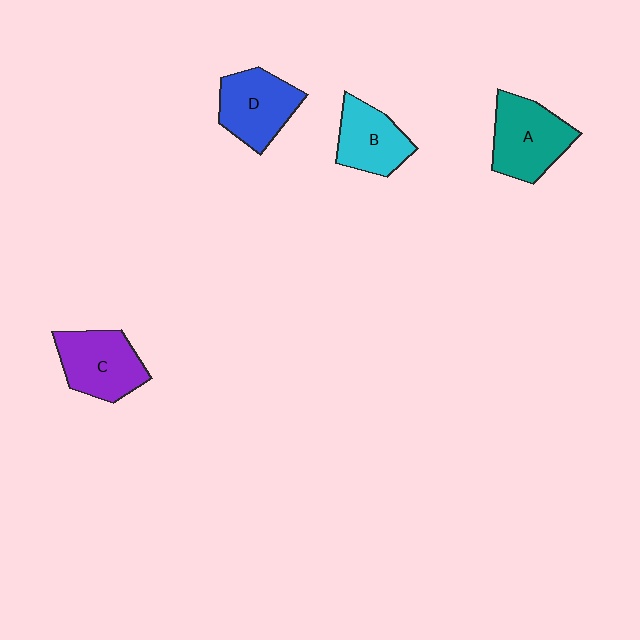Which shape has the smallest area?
Shape B (cyan).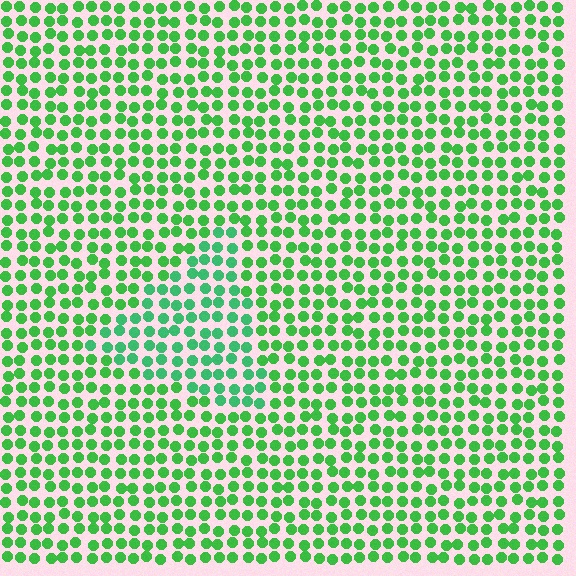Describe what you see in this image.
The image is filled with small green elements in a uniform arrangement. A triangle-shaped region is visible where the elements are tinted to a slightly different hue, forming a subtle color boundary.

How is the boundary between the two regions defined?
The boundary is defined purely by a slight shift in hue (about 21 degrees). Spacing, size, and orientation are identical on both sides.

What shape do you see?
I see a triangle.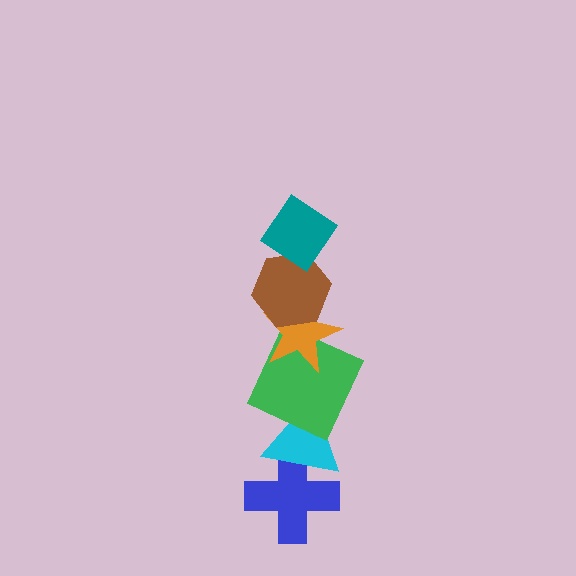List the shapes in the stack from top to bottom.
From top to bottom: the teal diamond, the brown hexagon, the orange star, the green square, the cyan triangle, the blue cross.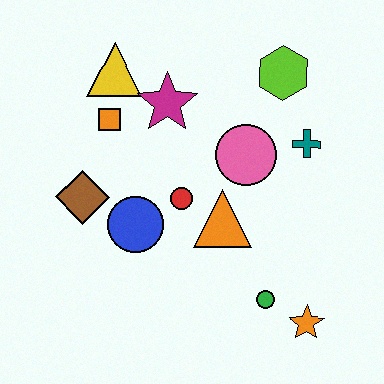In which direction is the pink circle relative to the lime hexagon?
The pink circle is below the lime hexagon.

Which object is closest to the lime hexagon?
The teal cross is closest to the lime hexagon.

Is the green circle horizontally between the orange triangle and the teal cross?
Yes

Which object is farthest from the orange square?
The orange star is farthest from the orange square.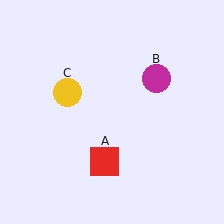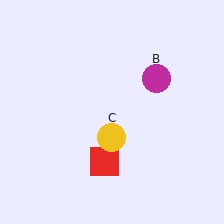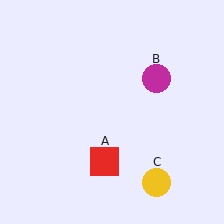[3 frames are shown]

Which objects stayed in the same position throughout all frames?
Red square (object A) and magenta circle (object B) remained stationary.